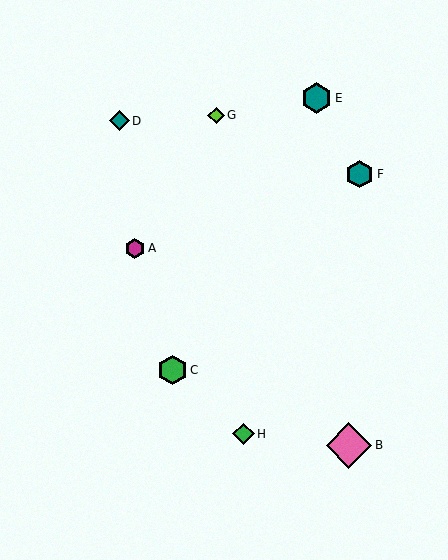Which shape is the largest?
The pink diamond (labeled B) is the largest.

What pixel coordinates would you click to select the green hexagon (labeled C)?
Click at (173, 370) to select the green hexagon C.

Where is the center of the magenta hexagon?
The center of the magenta hexagon is at (135, 248).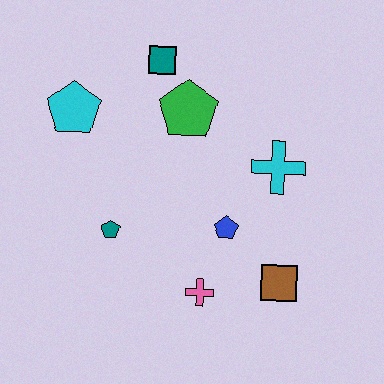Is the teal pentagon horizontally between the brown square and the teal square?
No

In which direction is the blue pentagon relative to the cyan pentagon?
The blue pentagon is to the right of the cyan pentagon.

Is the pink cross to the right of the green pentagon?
Yes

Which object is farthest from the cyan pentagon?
The brown square is farthest from the cyan pentagon.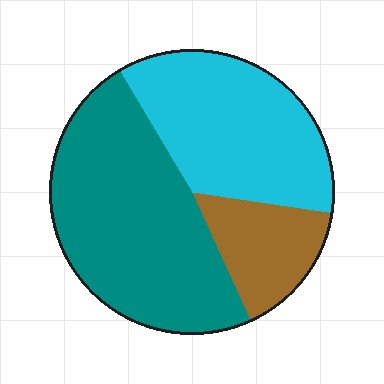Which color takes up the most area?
Teal, at roughly 50%.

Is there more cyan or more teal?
Teal.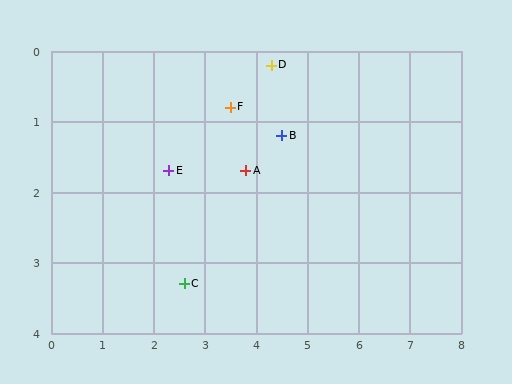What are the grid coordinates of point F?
Point F is at approximately (3.5, 0.8).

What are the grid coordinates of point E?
Point E is at approximately (2.3, 1.7).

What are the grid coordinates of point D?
Point D is at approximately (4.3, 0.2).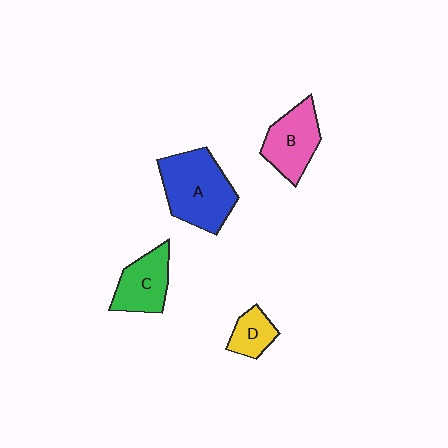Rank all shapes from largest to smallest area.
From largest to smallest: A (blue), B (pink), C (green), D (yellow).